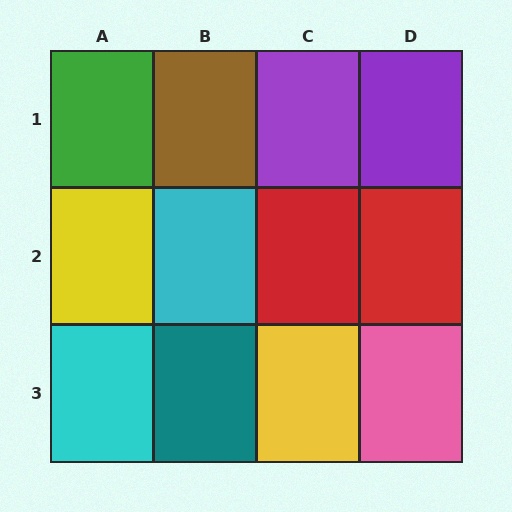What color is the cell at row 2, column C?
Red.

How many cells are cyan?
2 cells are cyan.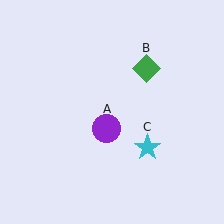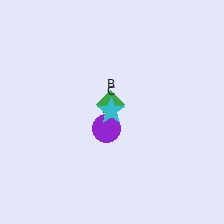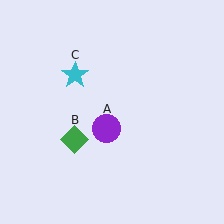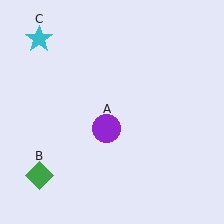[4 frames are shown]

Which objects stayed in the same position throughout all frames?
Purple circle (object A) remained stationary.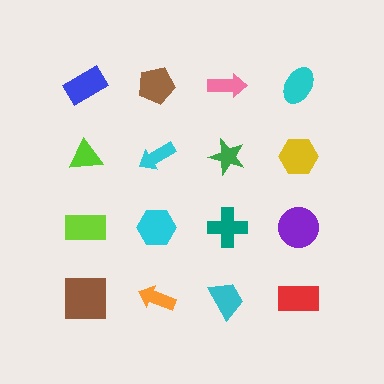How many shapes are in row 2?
4 shapes.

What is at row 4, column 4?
A red rectangle.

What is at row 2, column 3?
A green star.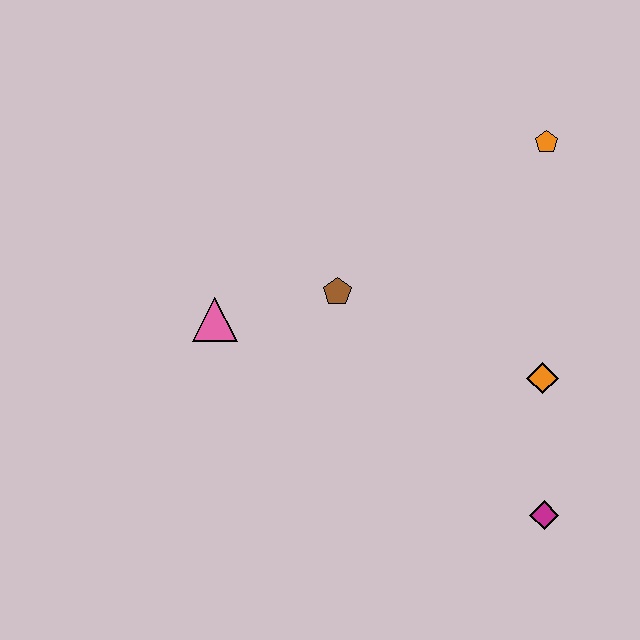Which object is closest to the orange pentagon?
The orange diamond is closest to the orange pentagon.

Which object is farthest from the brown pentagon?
The magenta diamond is farthest from the brown pentagon.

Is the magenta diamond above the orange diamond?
No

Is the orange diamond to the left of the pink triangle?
No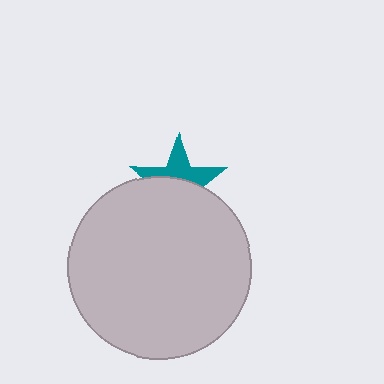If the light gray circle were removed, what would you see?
You would see the complete teal star.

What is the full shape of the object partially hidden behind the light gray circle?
The partially hidden object is a teal star.